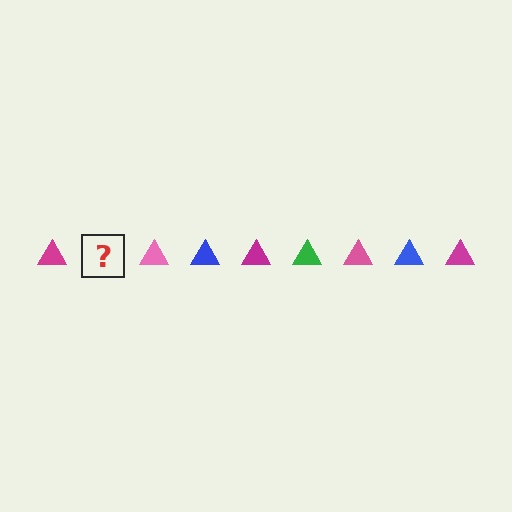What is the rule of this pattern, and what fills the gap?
The rule is that the pattern cycles through magenta, green, pink, blue triangles. The gap should be filled with a green triangle.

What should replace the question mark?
The question mark should be replaced with a green triangle.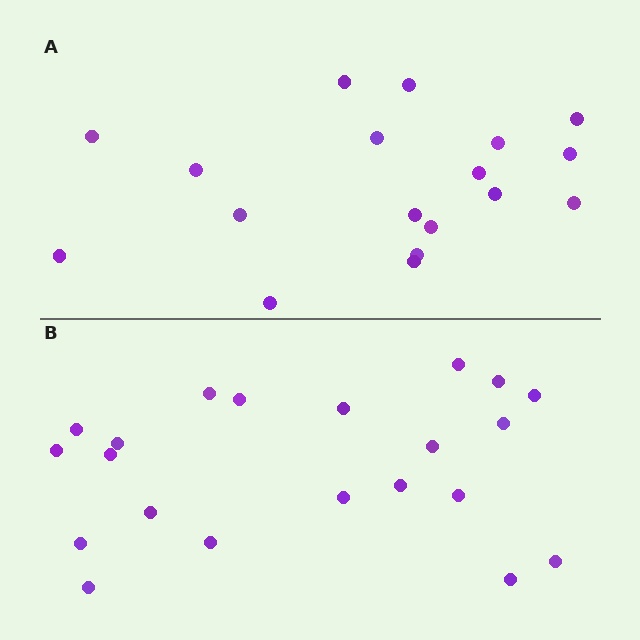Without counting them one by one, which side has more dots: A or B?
Region B (the bottom region) has more dots.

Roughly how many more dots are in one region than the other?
Region B has just a few more — roughly 2 or 3 more dots than region A.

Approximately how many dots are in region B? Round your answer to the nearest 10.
About 20 dots. (The exact count is 21, which rounds to 20.)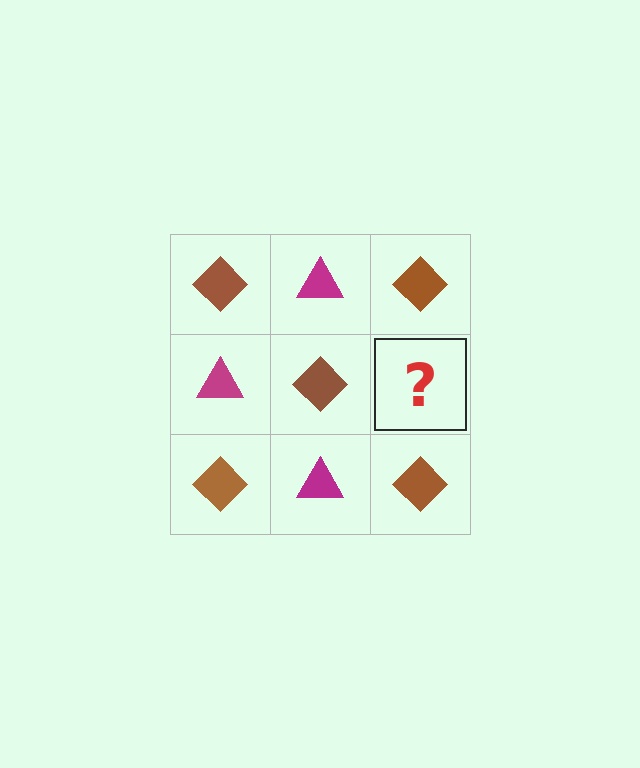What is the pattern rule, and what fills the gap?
The rule is that it alternates brown diamond and magenta triangle in a checkerboard pattern. The gap should be filled with a magenta triangle.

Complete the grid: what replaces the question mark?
The question mark should be replaced with a magenta triangle.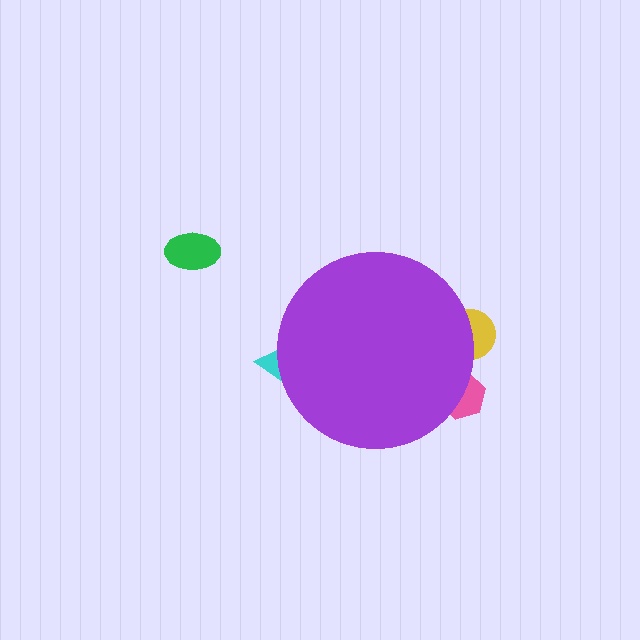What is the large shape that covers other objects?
A purple circle.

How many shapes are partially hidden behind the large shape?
3 shapes are partially hidden.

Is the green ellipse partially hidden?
No, the green ellipse is fully visible.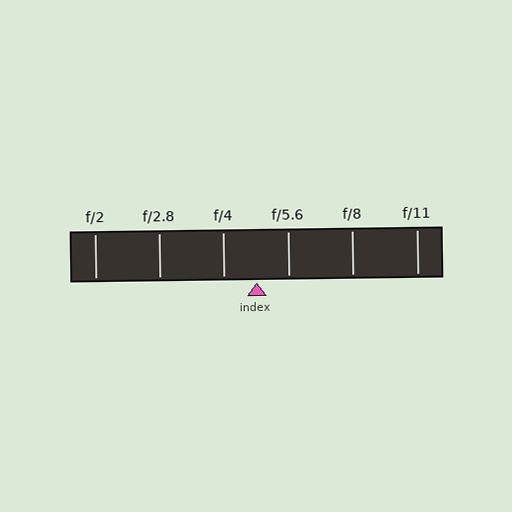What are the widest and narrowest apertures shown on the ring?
The widest aperture shown is f/2 and the narrowest is f/11.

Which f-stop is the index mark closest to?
The index mark is closest to f/5.6.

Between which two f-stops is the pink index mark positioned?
The index mark is between f/4 and f/5.6.